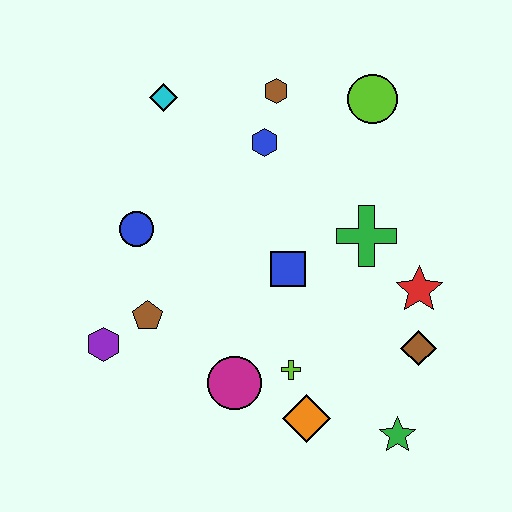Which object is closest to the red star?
The brown diamond is closest to the red star.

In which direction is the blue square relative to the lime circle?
The blue square is below the lime circle.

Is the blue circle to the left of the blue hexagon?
Yes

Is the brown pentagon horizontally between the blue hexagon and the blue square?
No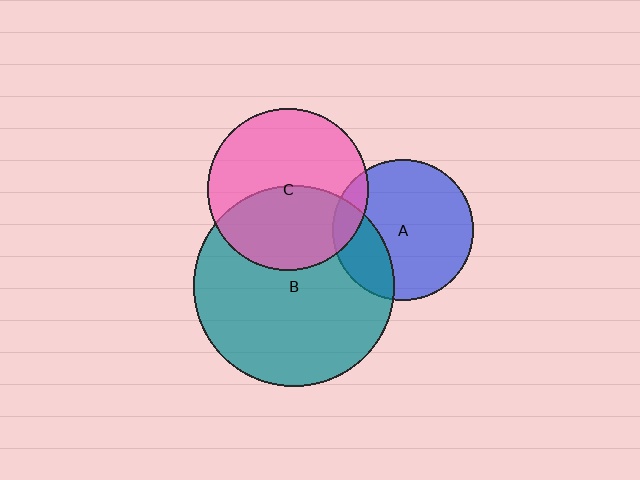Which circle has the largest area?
Circle B (teal).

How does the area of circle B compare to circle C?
Approximately 1.5 times.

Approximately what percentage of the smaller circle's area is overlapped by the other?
Approximately 25%.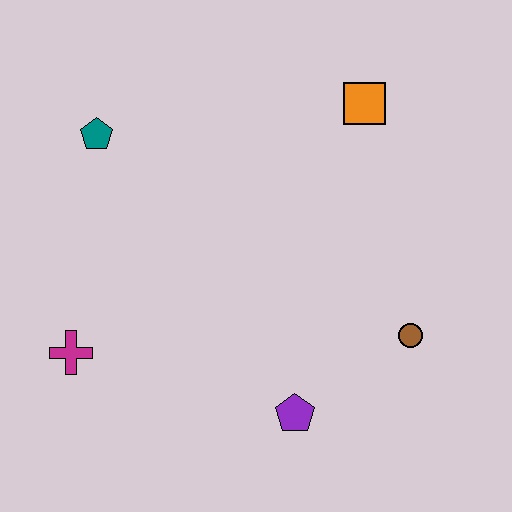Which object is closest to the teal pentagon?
The magenta cross is closest to the teal pentagon.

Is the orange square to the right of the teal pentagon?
Yes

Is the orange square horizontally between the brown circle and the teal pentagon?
Yes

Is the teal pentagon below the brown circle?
No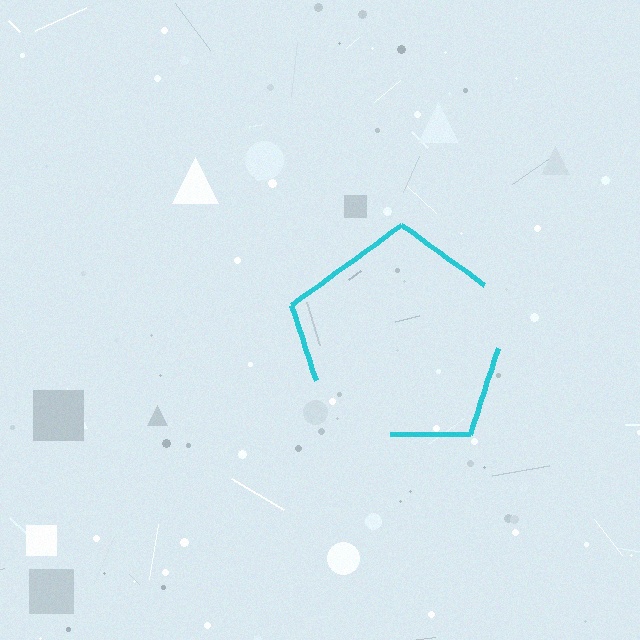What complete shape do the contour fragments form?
The contour fragments form a pentagon.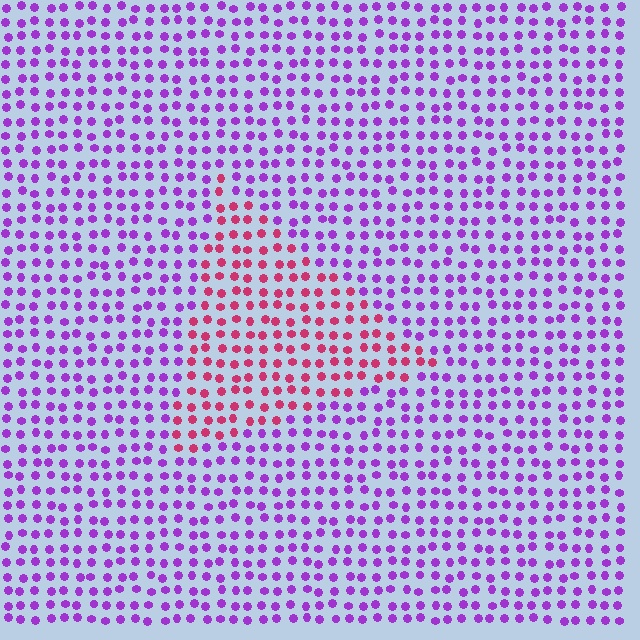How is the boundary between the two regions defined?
The boundary is defined purely by a slight shift in hue (about 54 degrees). Spacing, size, and orientation are identical on both sides.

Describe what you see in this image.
The image is filled with small purple elements in a uniform arrangement. A triangle-shaped region is visible where the elements are tinted to a slightly different hue, forming a subtle color boundary.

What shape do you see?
I see a triangle.